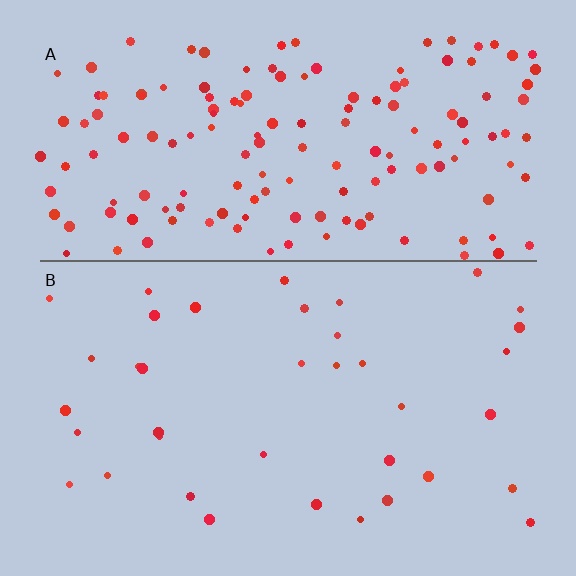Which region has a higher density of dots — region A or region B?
A (the top).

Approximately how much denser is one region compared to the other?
Approximately 4.1× — region A over region B.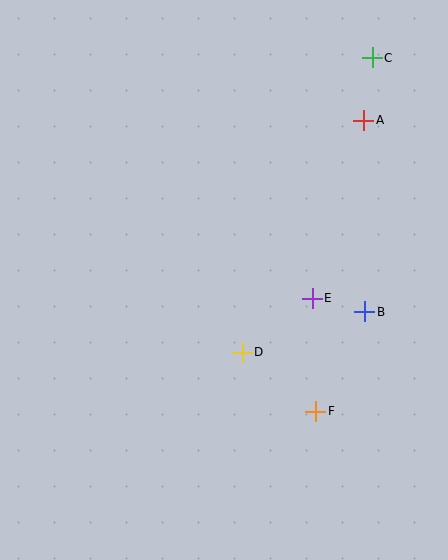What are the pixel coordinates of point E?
Point E is at (312, 298).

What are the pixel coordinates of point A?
Point A is at (364, 120).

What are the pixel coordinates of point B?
Point B is at (365, 312).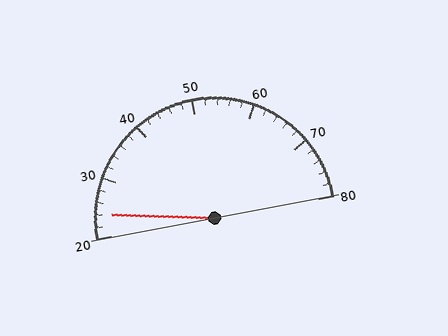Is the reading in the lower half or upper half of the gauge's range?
The reading is in the lower half of the range (20 to 80).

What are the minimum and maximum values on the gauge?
The gauge ranges from 20 to 80.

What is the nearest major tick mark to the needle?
The nearest major tick mark is 20.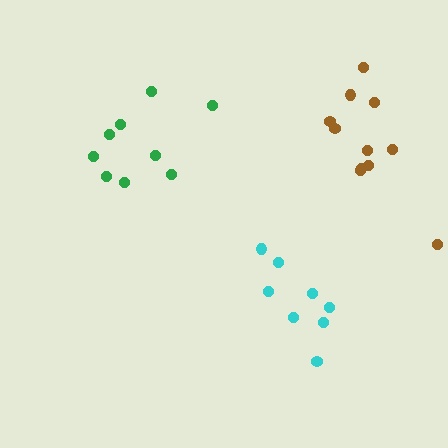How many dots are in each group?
Group 1: 11 dots, Group 2: 8 dots, Group 3: 9 dots (28 total).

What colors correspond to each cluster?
The clusters are colored: brown, cyan, green.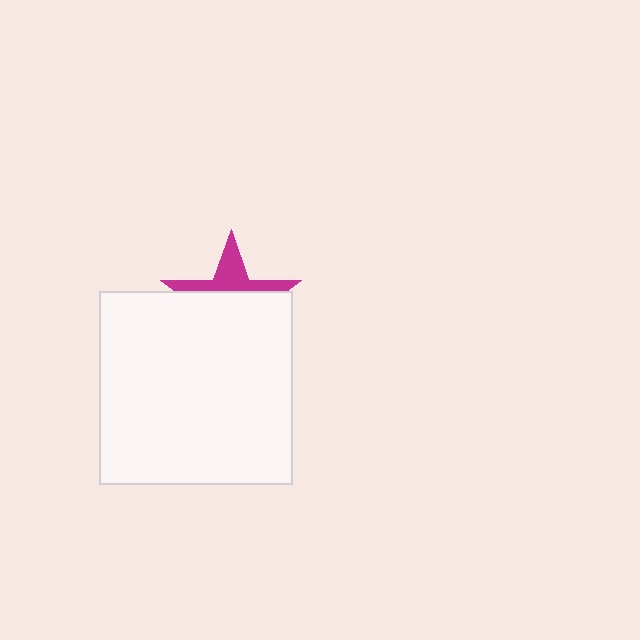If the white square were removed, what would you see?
You would see the complete magenta star.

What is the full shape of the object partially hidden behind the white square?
The partially hidden object is a magenta star.